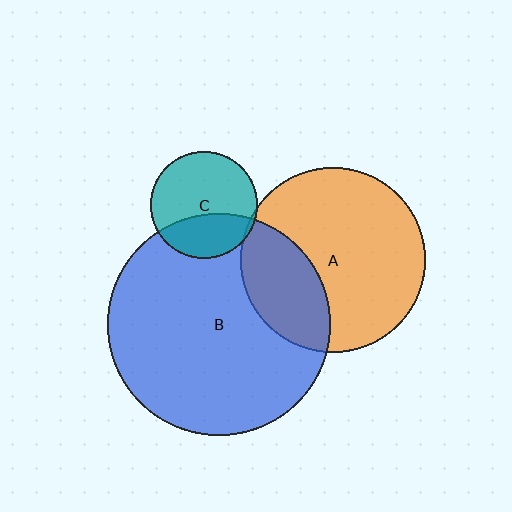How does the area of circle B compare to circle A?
Approximately 1.4 times.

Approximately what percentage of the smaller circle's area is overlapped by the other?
Approximately 35%.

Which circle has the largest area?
Circle B (blue).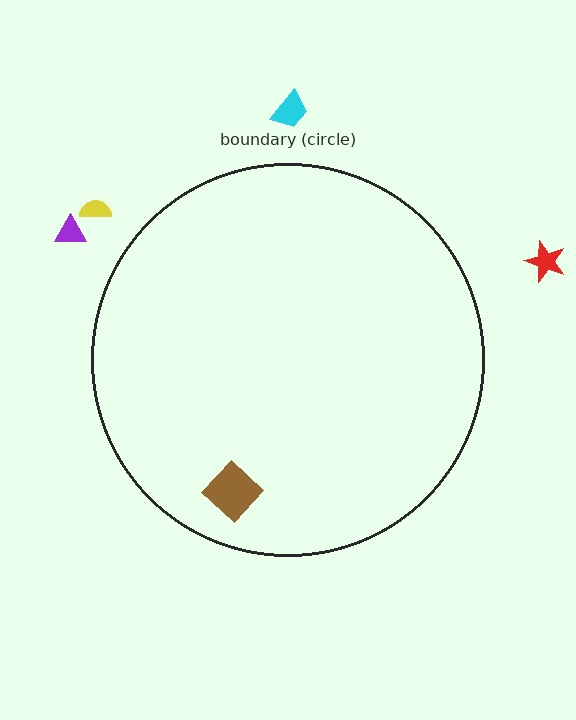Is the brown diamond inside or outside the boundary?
Inside.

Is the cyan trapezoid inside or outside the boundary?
Outside.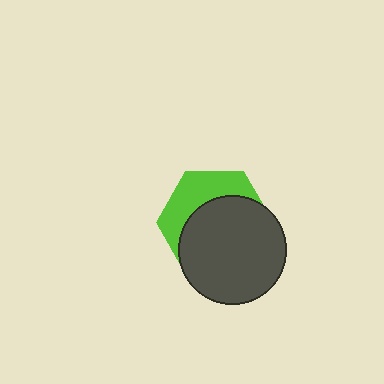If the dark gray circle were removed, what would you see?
You would see the complete lime hexagon.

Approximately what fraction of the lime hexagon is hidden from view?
Roughly 64% of the lime hexagon is hidden behind the dark gray circle.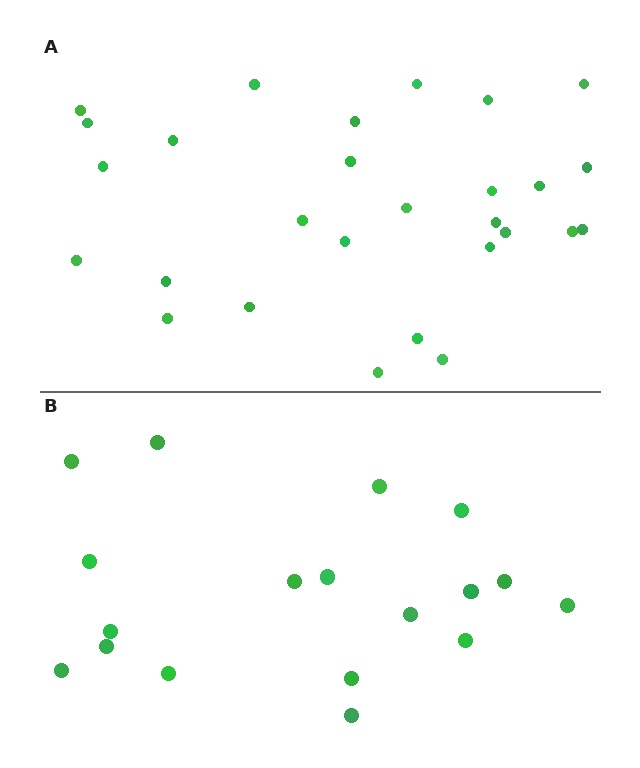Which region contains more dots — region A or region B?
Region A (the top region) has more dots.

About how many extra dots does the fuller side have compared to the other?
Region A has roughly 10 or so more dots than region B.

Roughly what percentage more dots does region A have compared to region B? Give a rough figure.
About 55% more.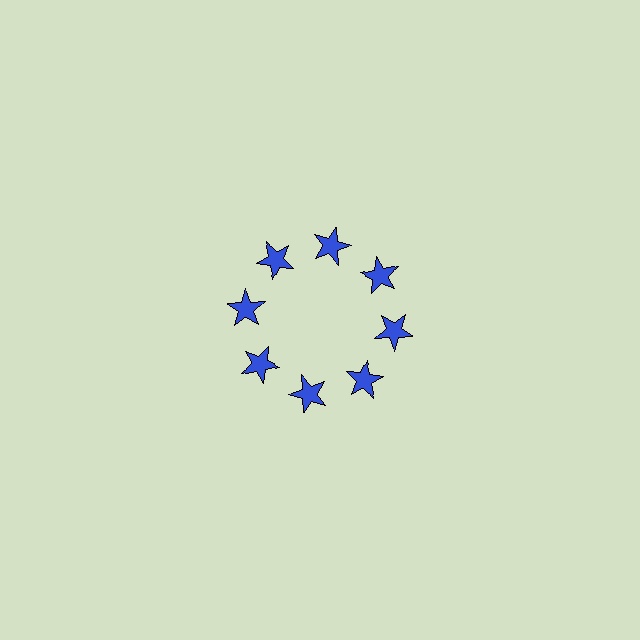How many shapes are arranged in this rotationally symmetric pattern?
There are 8 shapes, arranged in 8 groups of 1.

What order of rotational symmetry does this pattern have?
This pattern has 8-fold rotational symmetry.